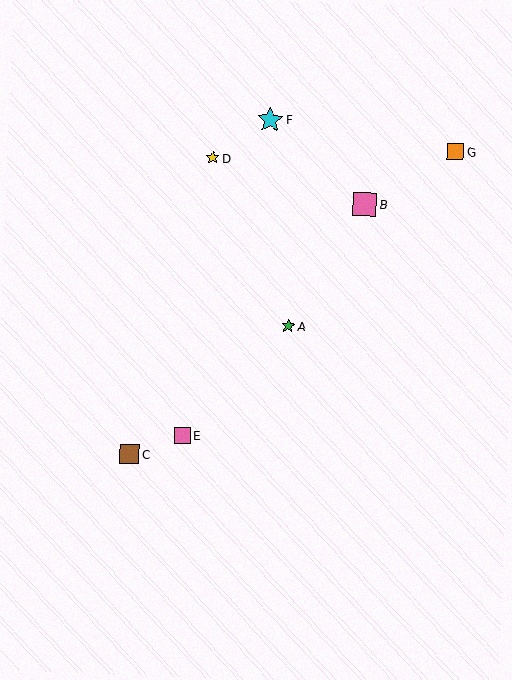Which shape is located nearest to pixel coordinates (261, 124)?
The cyan star (labeled F) at (270, 120) is nearest to that location.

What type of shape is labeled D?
Shape D is a yellow star.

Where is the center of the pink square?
The center of the pink square is at (365, 204).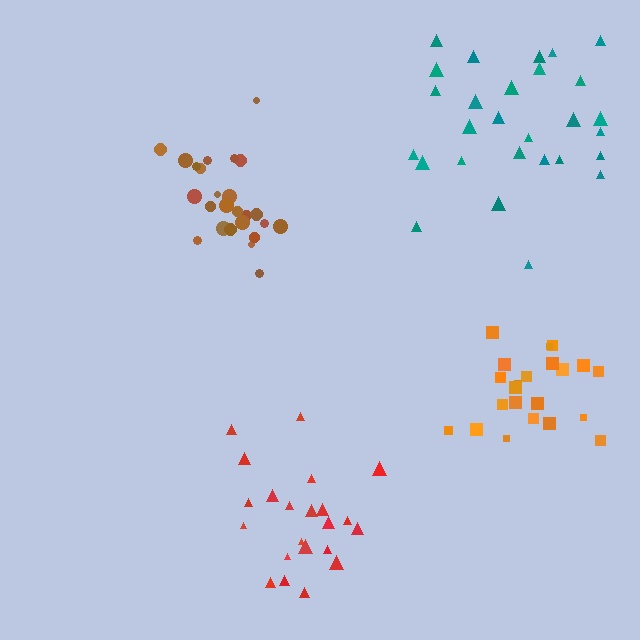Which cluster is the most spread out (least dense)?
Teal.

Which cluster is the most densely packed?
Brown.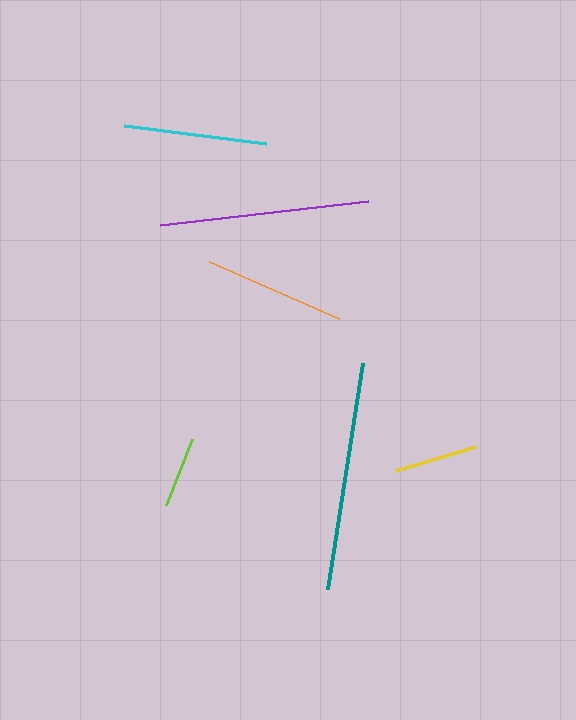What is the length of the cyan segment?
The cyan segment is approximately 142 pixels long.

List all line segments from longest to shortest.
From longest to shortest: teal, purple, cyan, orange, yellow, lime.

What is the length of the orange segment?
The orange segment is approximately 141 pixels long.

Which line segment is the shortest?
The lime line is the shortest at approximately 71 pixels.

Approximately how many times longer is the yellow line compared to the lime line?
The yellow line is approximately 1.2 times the length of the lime line.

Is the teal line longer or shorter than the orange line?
The teal line is longer than the orange line.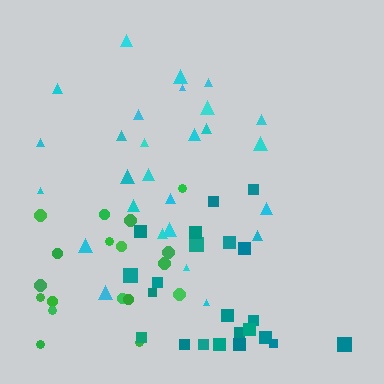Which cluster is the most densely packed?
Teal.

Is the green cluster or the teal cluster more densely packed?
Teal.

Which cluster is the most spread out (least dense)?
Green.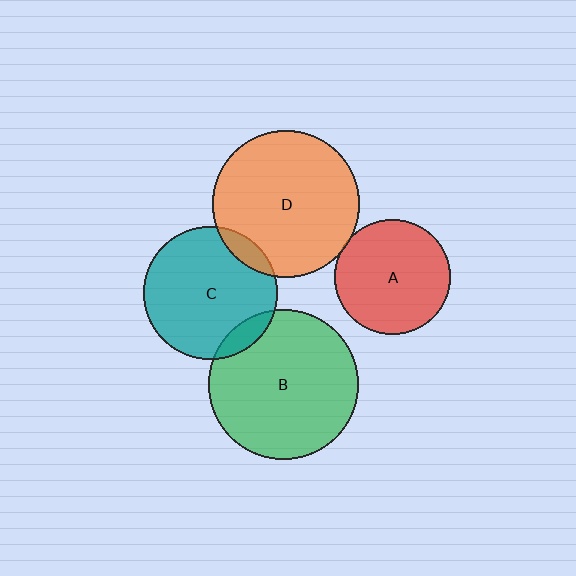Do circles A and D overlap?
Yes.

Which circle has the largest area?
Circle B (green).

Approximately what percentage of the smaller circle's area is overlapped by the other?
Approximately 5%.